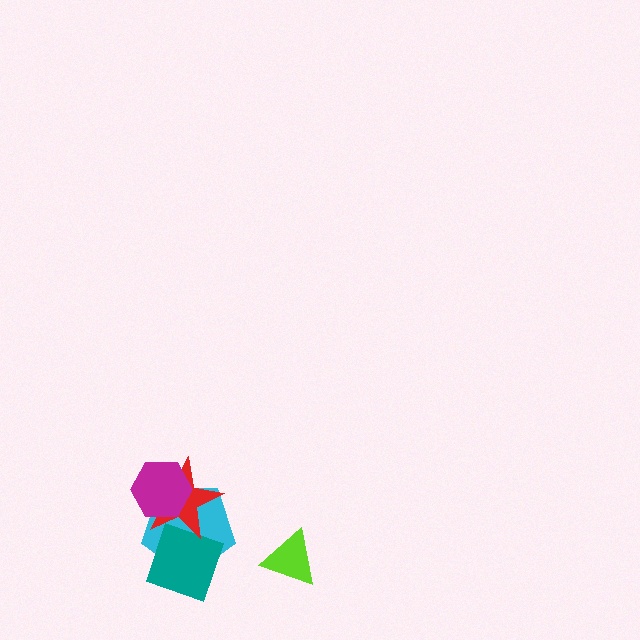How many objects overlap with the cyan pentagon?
3 objects overlap with the cyan pentagon.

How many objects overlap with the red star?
3 objects overlap with the red star.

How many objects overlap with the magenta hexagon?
2 objects overlap with the magenta hexagon.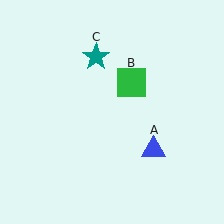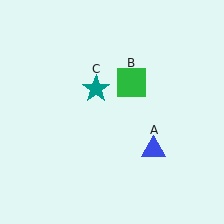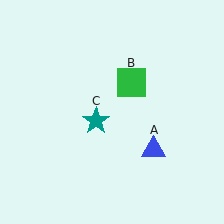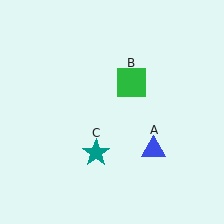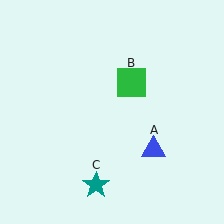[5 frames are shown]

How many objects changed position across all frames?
1 object changed position: teal star (object C).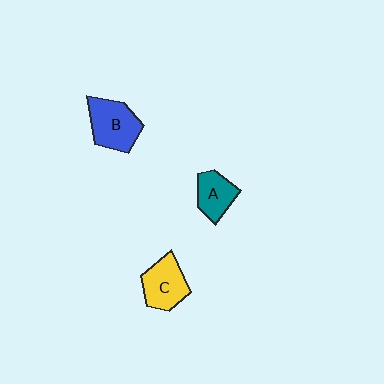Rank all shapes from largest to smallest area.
From largest to smallest: B (blue), C (yellow), A (teal).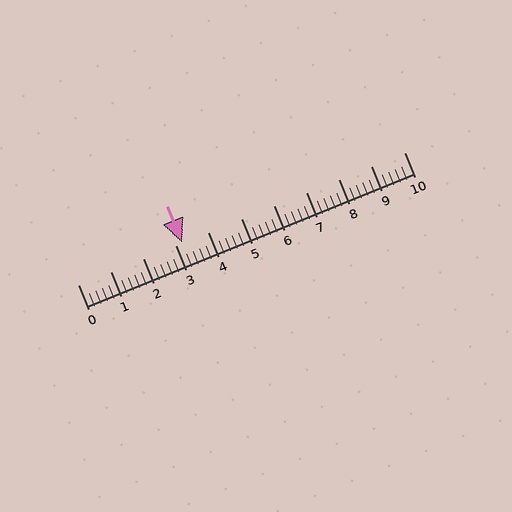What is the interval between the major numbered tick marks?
The major tick marks are spaced 1 units apart.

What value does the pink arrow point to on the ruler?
The pink arrow points to approximately 3.2.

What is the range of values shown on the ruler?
The ruler shows values from 0 to 10.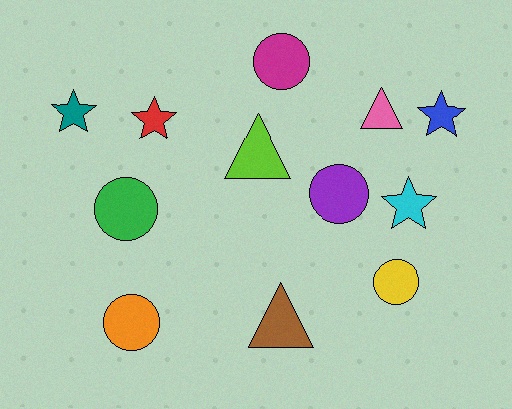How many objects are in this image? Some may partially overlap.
There are 12 objects.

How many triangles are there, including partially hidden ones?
There are 3 triangles.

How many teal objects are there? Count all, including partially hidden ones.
There is 1 teal object.